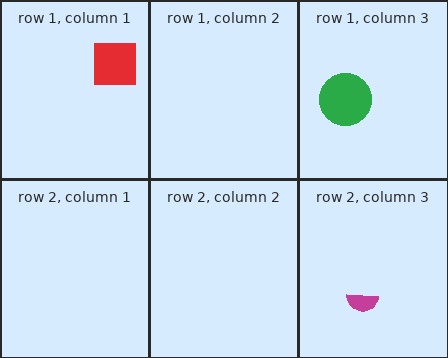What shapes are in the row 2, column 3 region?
The magenta semicircle.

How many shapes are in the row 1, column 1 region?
1.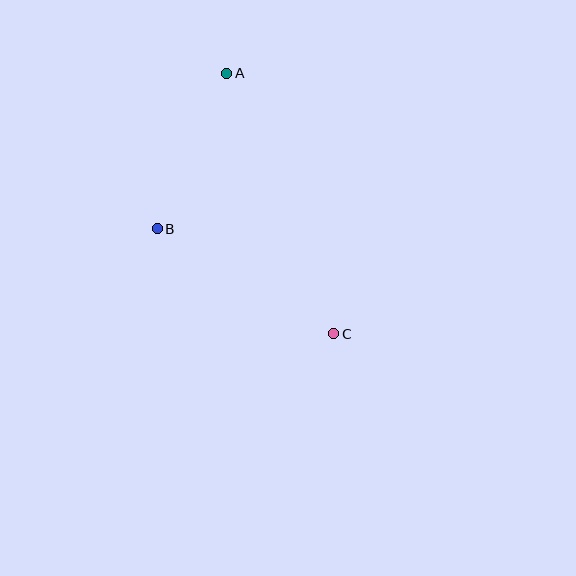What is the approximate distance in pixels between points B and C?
The distance between B and C is approximately 206 pixels.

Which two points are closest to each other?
Points A and B are closest to each other.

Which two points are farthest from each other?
Points A and C are farthest from each other.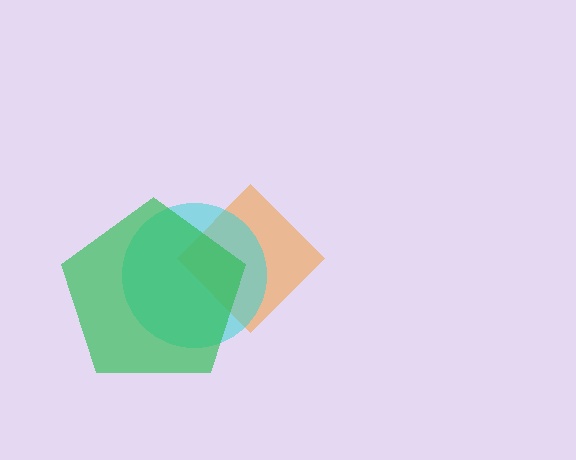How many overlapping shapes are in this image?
There are 3 overlapping shapes in the image.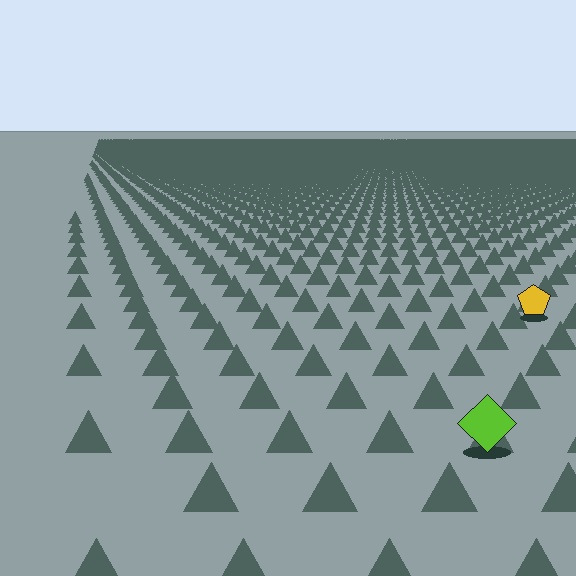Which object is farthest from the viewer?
The yellow pentagon is farthest from the viewer. It appears smaller and the ground texture around it is denser.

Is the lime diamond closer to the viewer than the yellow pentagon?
Yes. The lime diamond is closer — you can tell from the texture gradient: the ground texture is coarser near it.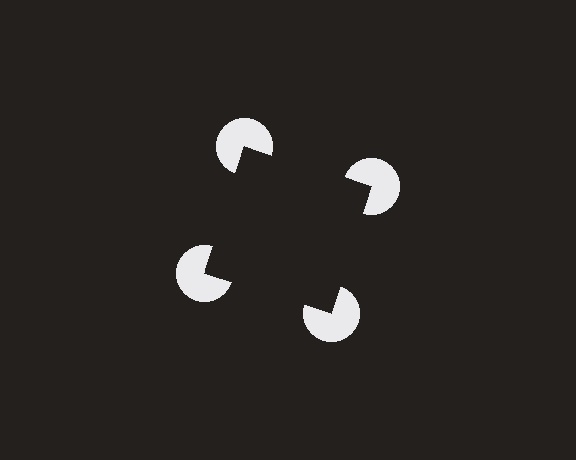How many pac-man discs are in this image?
There are 4 — one at each vertex of the illusory square.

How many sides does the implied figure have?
4 sides.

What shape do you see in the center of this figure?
An illusory square — its edges are inferred from the aligned wedge cuts in the pac-man discs, not physically drawn.